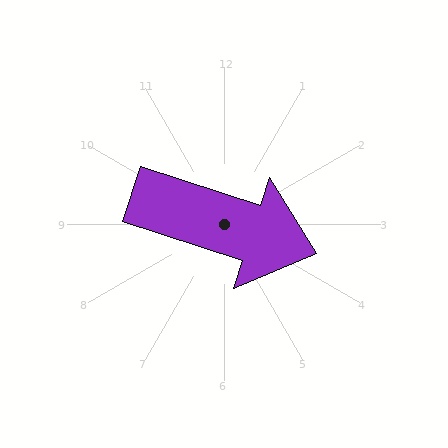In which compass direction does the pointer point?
East.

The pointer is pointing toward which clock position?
Roughly 4 o'clock.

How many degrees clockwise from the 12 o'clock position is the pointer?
Approximately 108 degrees.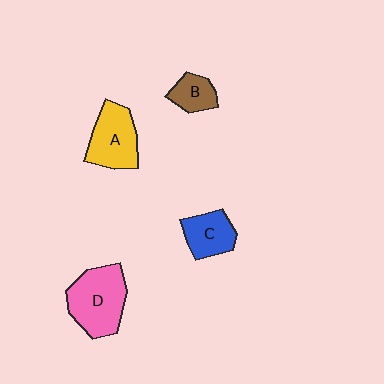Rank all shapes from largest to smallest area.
From largest to smallest: D (pink), A (yellow), C (blue), B (brown).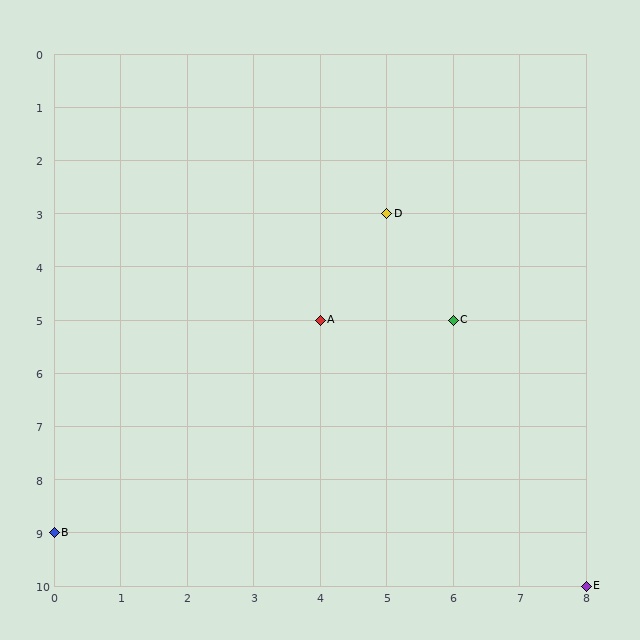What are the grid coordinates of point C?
Point C is at grid coordinates (6, 5).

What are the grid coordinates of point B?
Point B is at grid coordinates (0, 9).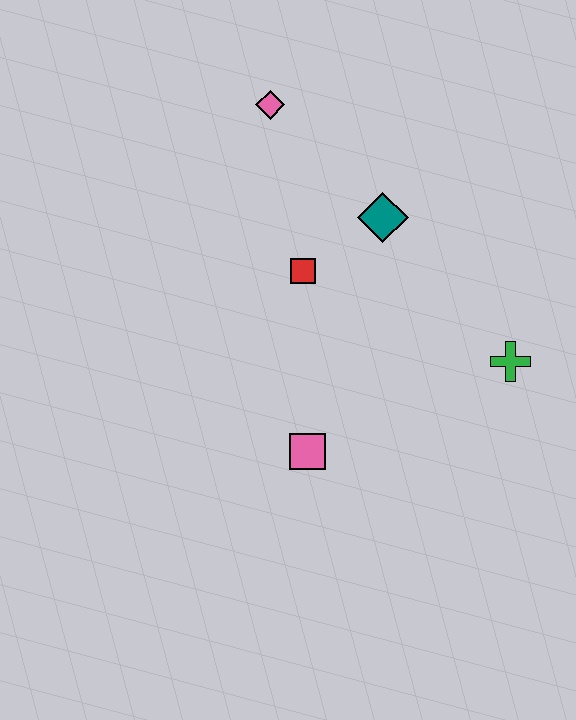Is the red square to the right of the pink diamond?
Yes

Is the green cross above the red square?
No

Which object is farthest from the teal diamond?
The pink square is farthest from the teal diamond.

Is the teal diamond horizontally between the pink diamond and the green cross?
Yes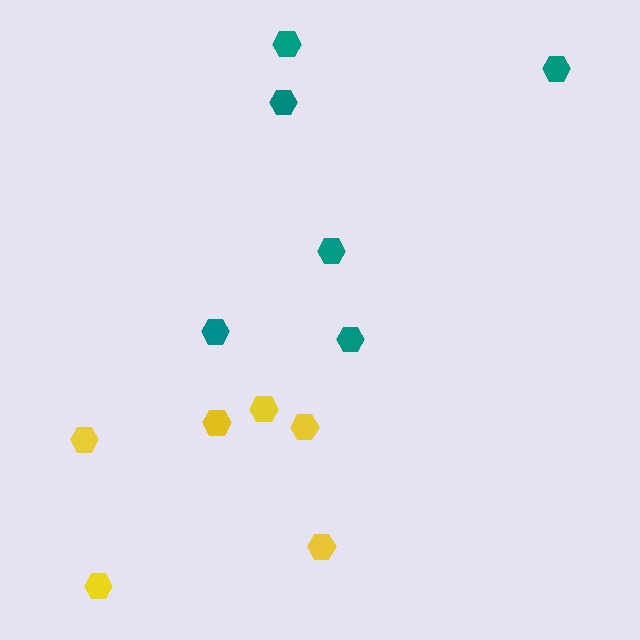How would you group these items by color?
There are 2 groups: one group of yellow hexagons (6) and one group of teal hexagons (6).